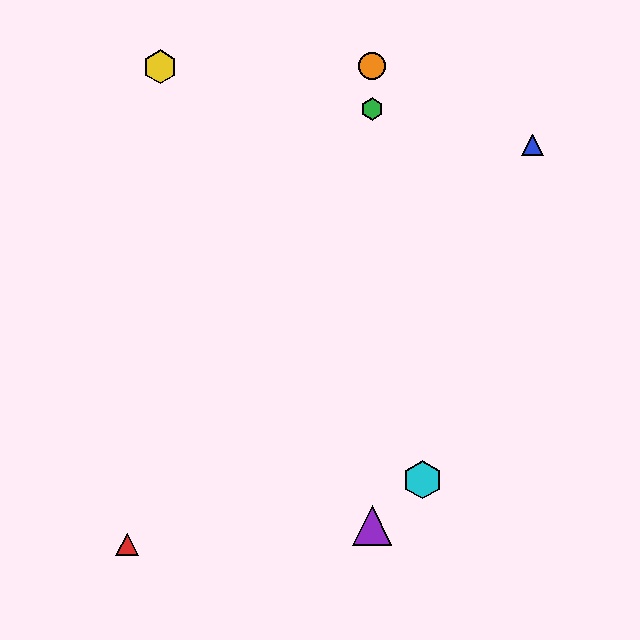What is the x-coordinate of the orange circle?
The orange circle is at x≈372.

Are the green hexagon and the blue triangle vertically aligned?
No, the green hexagon is at x≈372 and the blue triangle is at x≈533.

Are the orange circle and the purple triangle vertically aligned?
Yes, both are at x≈372.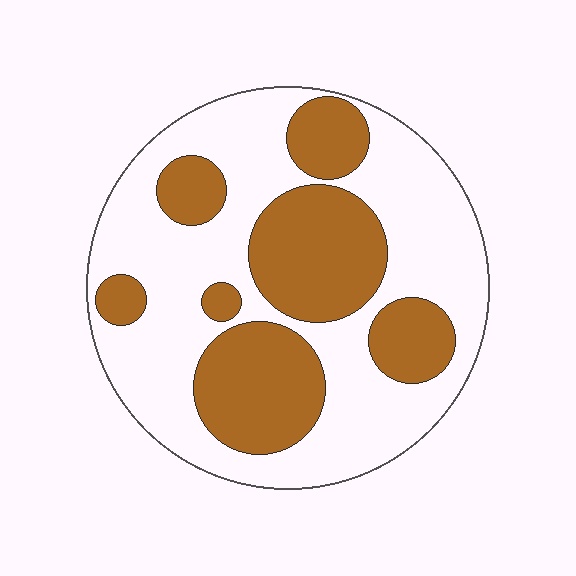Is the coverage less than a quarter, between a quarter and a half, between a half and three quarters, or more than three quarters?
Between a quarter and a half.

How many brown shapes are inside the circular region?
7.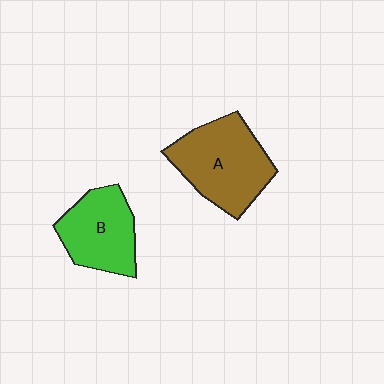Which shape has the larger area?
Shape A (brown).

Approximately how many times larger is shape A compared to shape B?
Approximately 1.3 times.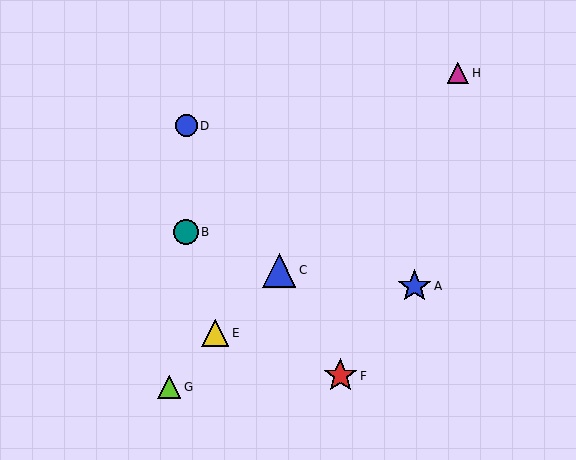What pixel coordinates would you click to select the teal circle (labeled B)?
Click at (186, 232) to select the teal circle B.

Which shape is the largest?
The red star (labeled F) is the largest.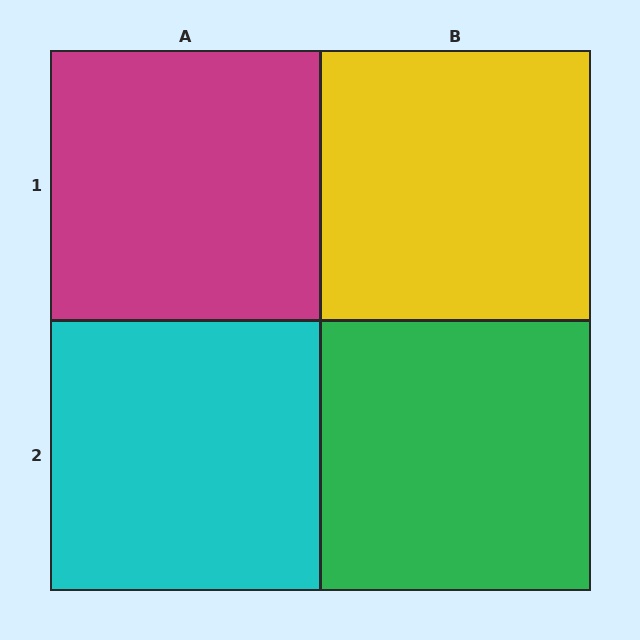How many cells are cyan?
1 cell is cyan.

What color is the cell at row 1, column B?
Yellow.